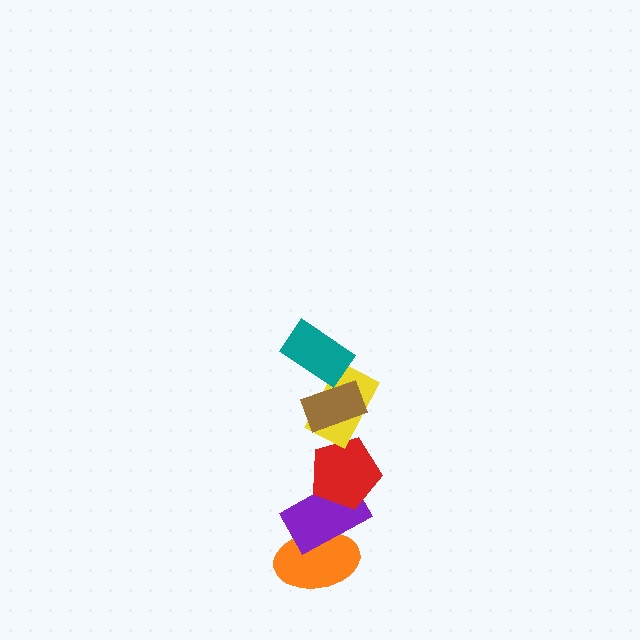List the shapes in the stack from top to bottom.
From top to bottom: the teal rectangle, the brown rectangle, the yellow rectangle, the red pentagon, the purple rectangle, the orange ellipse.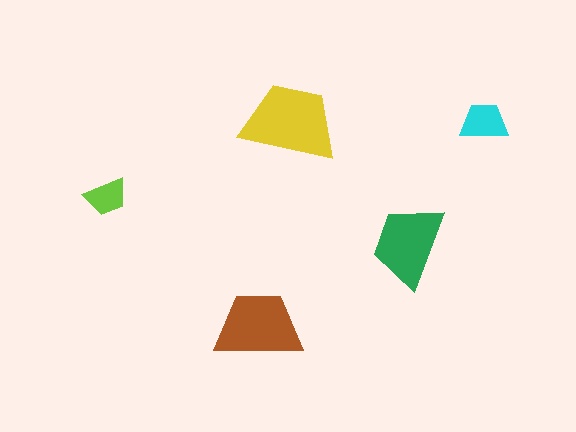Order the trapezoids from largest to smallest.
the yellow one, the brown one, the green one, the cyan one, the lime one.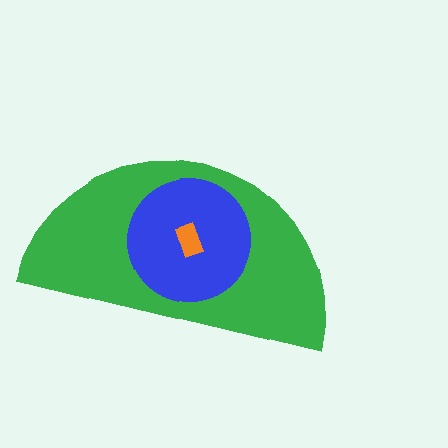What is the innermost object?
The orange rectangle.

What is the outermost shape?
The green semicircle.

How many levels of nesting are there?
3.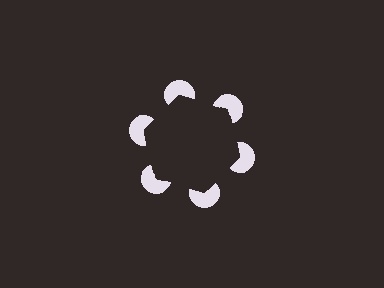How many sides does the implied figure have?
6 sides.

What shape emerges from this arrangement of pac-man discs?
An illusory hexagon — its edges are inferred from the aligned wedge cuts in the pac-man discs, not physically drawn.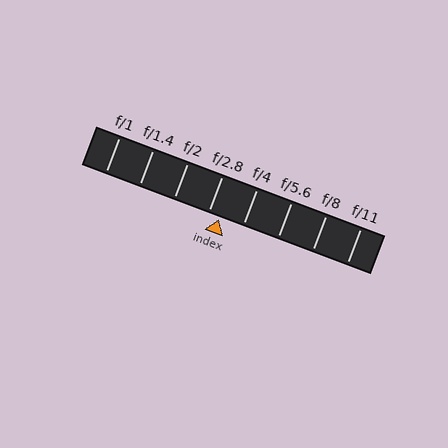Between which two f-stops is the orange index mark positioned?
The index mark is between f/2.8 and f/4.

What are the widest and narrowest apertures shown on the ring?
The widest aperture shown is f/1 and the narrowest is f/11.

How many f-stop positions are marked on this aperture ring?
There are 8 f-stop positions marked.